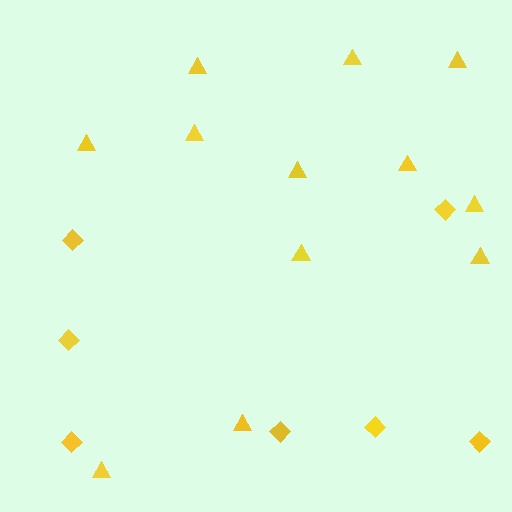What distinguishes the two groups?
There are 2 groups: one group of triangles (12) and one group of diamonds (7).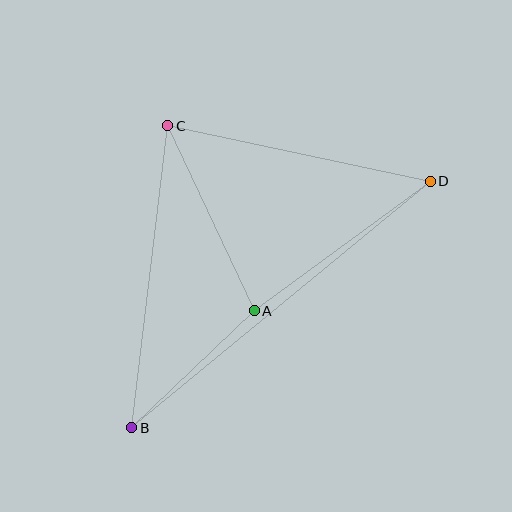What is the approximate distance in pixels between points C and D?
The distance between C and D is approximately 268 pixels.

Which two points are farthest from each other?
Points B and D are farthest from each other.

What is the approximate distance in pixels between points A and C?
The distance between A and C is approximately 204 pixels.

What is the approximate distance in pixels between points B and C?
The distance between B and C is approximately 304 pixels.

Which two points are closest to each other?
Points A and B are closest to each other.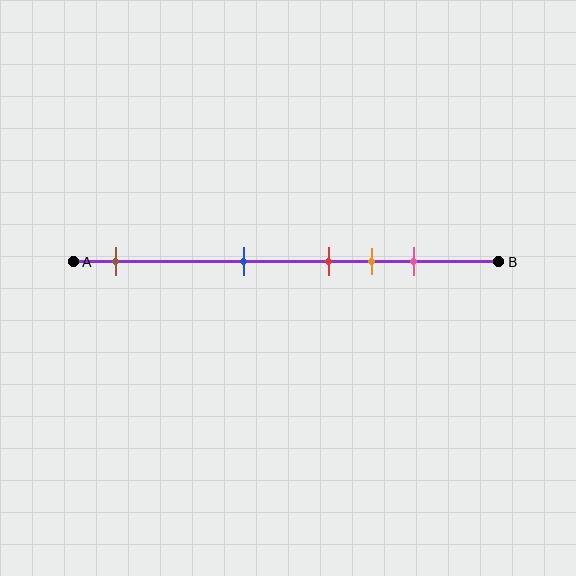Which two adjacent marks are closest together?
The red and orange marks are the closest adjacent pair.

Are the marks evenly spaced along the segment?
No, the marks are not evenly spaced.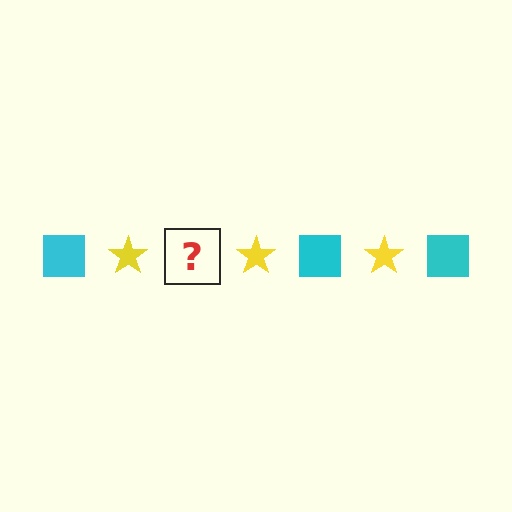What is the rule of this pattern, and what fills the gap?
The rule is that the pattern alternates between cyan square and yellow star. The gap should be filled with a cyan square.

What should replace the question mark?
The question mark should be replaced with a cyan square.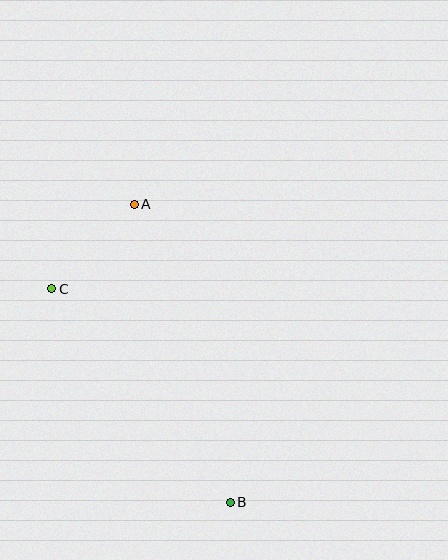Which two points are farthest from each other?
Points A and B are farthest from each other.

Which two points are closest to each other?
Points A and C are closest to each other.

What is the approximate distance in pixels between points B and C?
The distance between B and C is approximately 278 pixels.